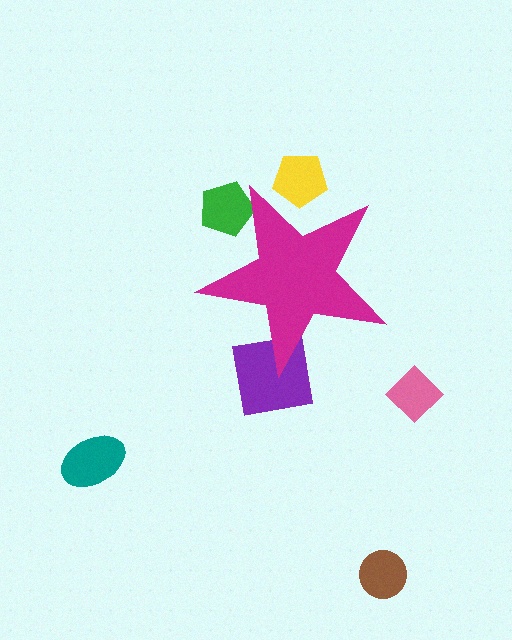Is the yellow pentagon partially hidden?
Yes, the yellow pentagon is partially hidden behind the magenta star.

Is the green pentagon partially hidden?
Yes, the green pentagon is partially hidden behind the magenta star.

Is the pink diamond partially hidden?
No, the pink diamond is fully visible.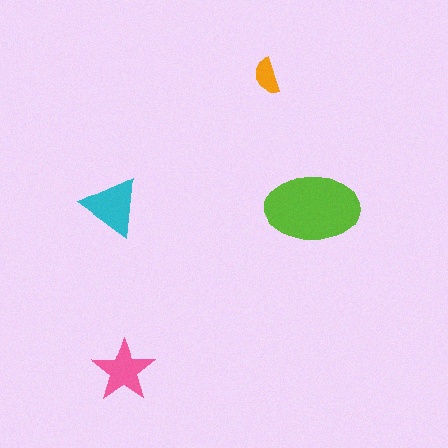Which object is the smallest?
The orange semicircle.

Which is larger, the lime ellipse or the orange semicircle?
The lime ellipse.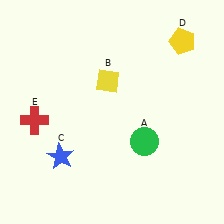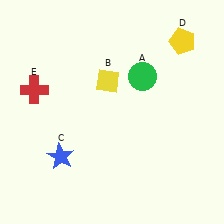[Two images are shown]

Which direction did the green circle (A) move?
The green circle (A) moved up.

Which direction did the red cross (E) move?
The red cross (E) moved up.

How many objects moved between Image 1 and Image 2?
2 objects moved between the two images.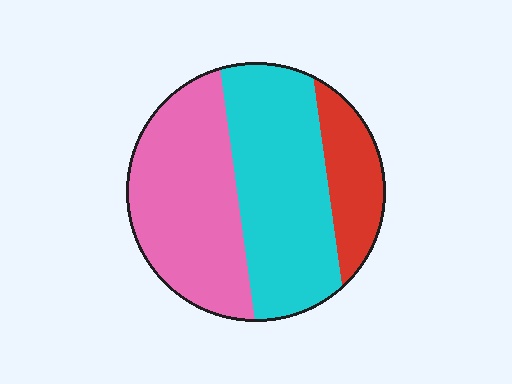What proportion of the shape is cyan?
Cyan covers 43% of the shape.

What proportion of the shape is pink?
Pink takes up between a quarter and a half of the shape.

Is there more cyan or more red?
Cyan.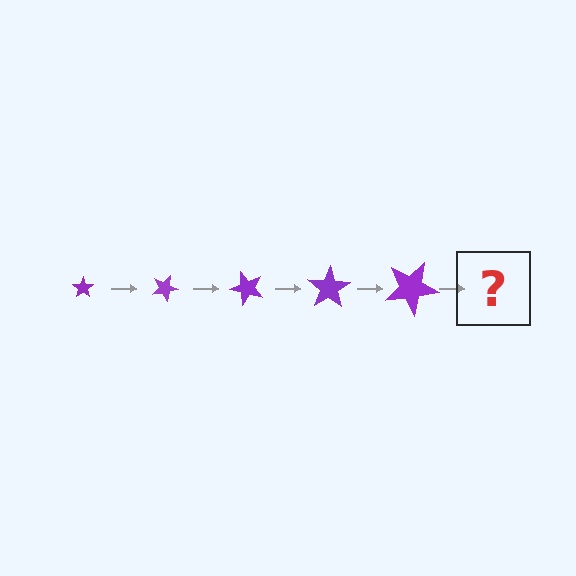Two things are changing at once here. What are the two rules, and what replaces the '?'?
The two rules are that the star grows larger each step and it rotates 25 degrees each step. The '?' should be a star, larger than the previous one and rotated 125 degrees from the start.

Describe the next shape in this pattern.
It should be a star, larger than the previous one and rotated 125 degrees from the start.